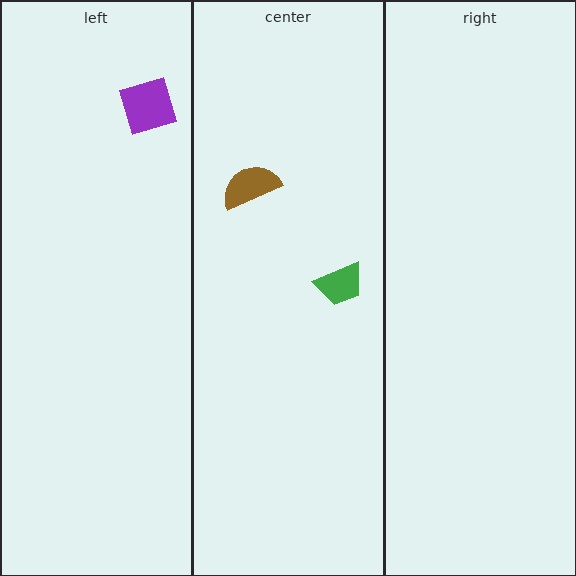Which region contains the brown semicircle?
The center region.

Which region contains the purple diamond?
The left region.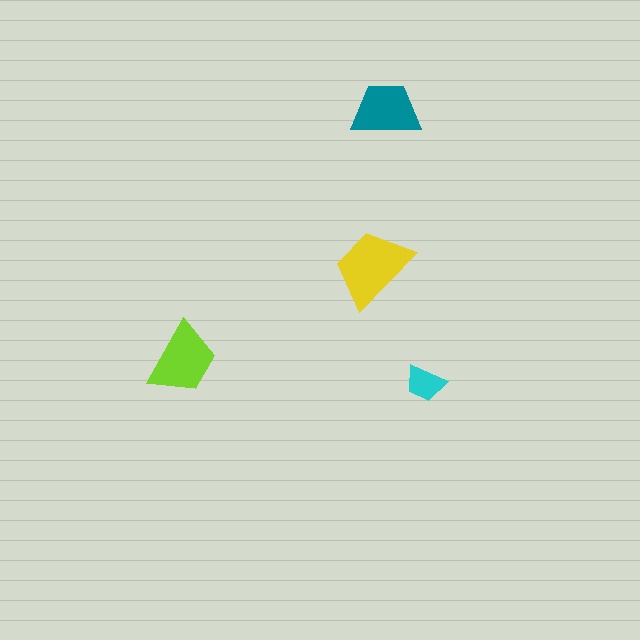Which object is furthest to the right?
The cyan trapezoid is rightmost.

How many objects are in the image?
There are 4 objects in the image.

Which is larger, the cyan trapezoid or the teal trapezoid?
The teal one.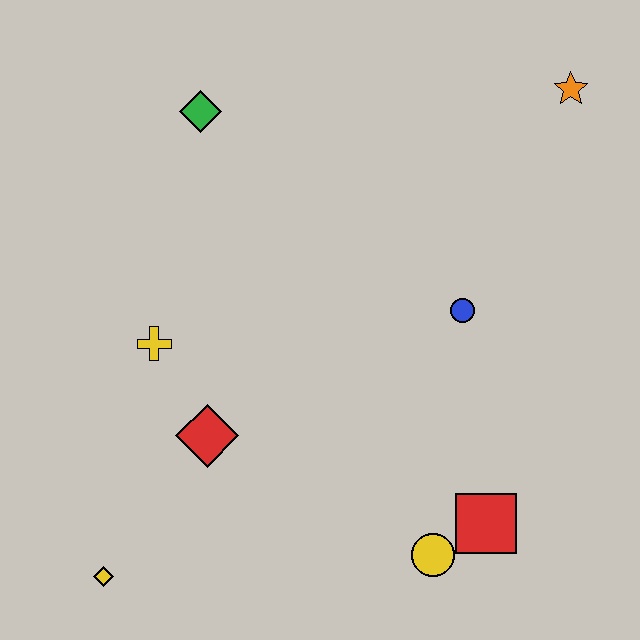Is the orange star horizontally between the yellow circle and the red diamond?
No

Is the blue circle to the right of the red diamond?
Yes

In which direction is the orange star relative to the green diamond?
The orange star is to the right of the green diamond.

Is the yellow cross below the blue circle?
Yes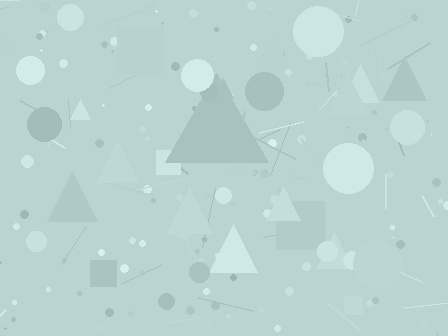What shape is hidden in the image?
A triangle is hidden in the image.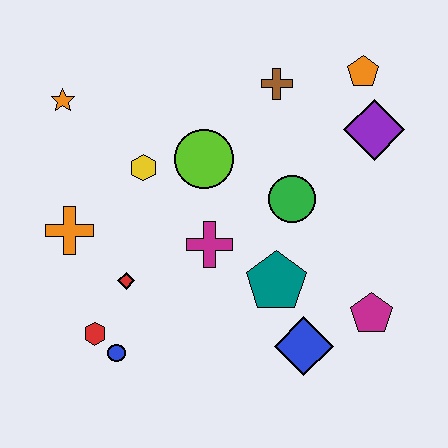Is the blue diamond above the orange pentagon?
No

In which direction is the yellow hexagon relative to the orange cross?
The yellow hexagon is to the right of the orange cross.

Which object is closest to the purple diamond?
The orange pentagon is closest to the purple diamond.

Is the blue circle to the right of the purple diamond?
No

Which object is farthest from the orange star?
The magenta pentagon is farthest from the orange star.